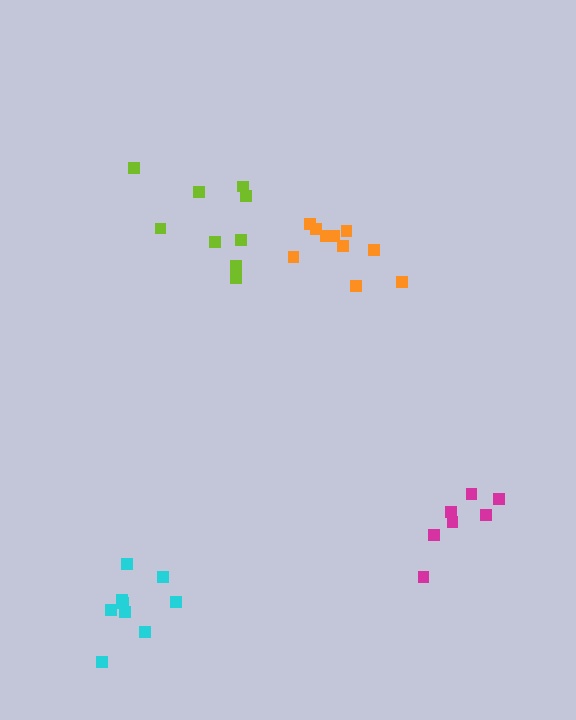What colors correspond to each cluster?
The clusters are colored: lime, orange, cyan, magenta.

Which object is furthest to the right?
The magenta cluster is rightmost.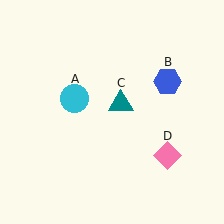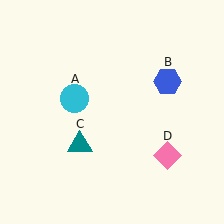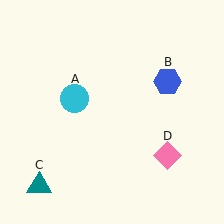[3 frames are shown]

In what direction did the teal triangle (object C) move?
The teal triangle (object C) moved down and to the left.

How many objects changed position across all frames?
1 object changed position: teal triangle (object C).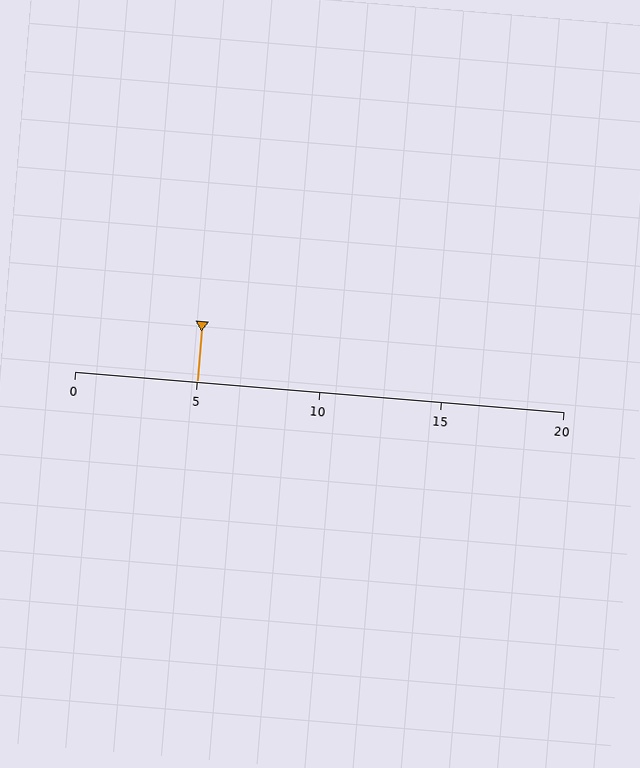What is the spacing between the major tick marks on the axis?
The major ticks are spaced 5 apart.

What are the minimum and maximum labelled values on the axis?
The axis runs from 0 to 20.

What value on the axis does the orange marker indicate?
The marker indicates approximately 5.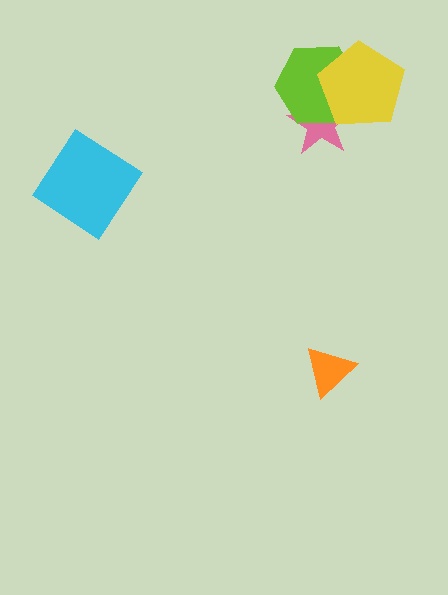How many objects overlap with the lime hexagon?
2 objects overlap with the lime hexagon.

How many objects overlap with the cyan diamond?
0 objects overlap with the cyan diamond.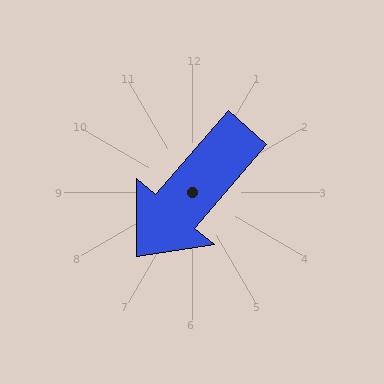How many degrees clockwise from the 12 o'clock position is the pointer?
Approximately 221 degrees.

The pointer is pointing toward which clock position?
Roughly 7 o'clock.